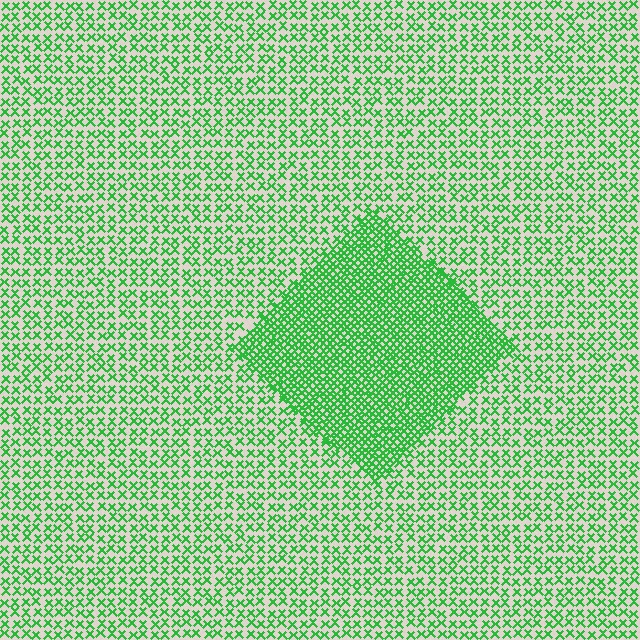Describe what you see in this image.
The image contains small green elements arranged at two different densities. A diamond-shaped region is visible where the elements are more densely packed than the surrounding area.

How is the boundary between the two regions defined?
The boundary is defined by a change in element density (approximately 2.3x ratio). All elements are the same color, size, and shape.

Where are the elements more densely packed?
The elements are more densely packed inside the diamond boundary.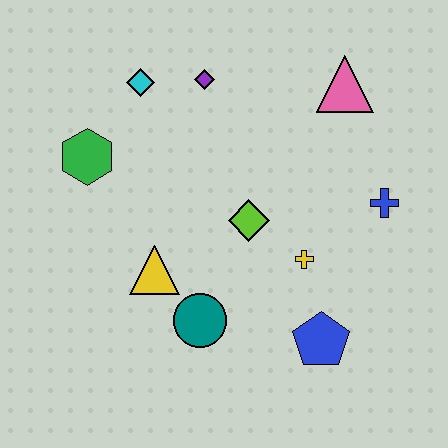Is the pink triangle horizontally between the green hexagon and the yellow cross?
No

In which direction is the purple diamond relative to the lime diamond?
The purple diamond is above the lime diamond.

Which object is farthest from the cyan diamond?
The blue pentagon is farthest from the cyan diamond.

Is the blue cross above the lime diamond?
Yes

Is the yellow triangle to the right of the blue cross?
No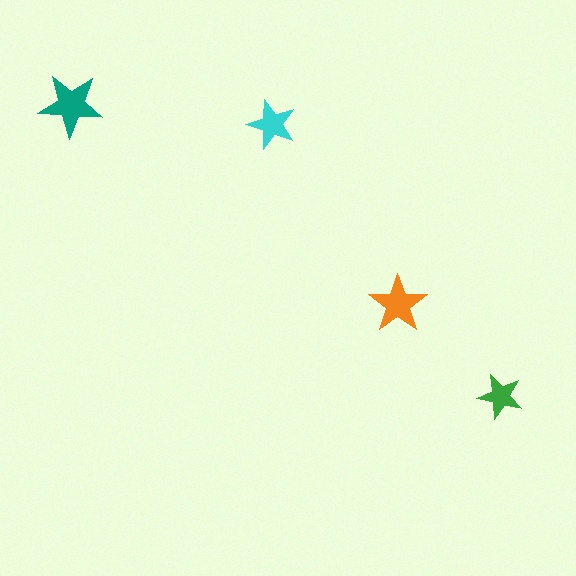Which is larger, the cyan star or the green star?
The cyan one.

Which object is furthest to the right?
The green star is rightmost.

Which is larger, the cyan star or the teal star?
The teal one.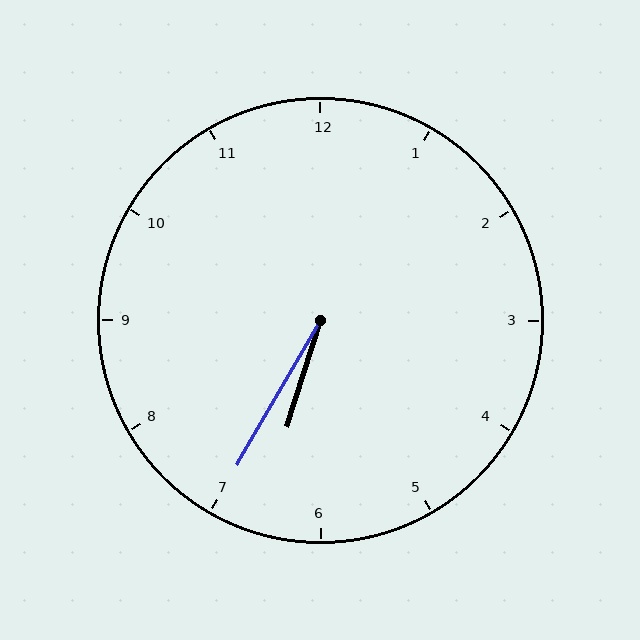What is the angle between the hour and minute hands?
Approximately 12 degrees.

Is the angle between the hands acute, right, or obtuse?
It is acute.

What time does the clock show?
6:35.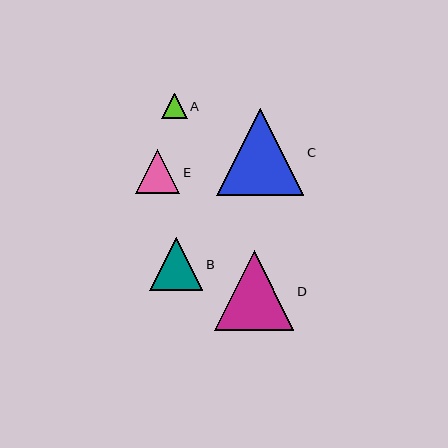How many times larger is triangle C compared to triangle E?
Triangle C is approximately 2.0 times the size of triangle E.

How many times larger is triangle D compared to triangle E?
Triangle D is approximately 1.8 times the size of triangle E.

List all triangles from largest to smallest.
From largest to smallest: C, D, B, E, A.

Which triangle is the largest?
Triangle C is the largest with a size of approximately 87 pixels.